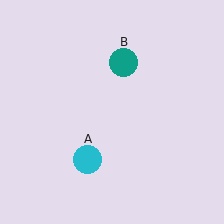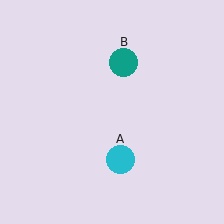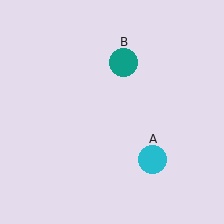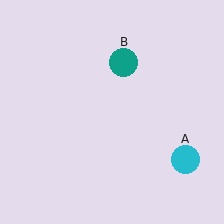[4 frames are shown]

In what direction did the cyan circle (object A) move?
The cyan circle (object A) moved right.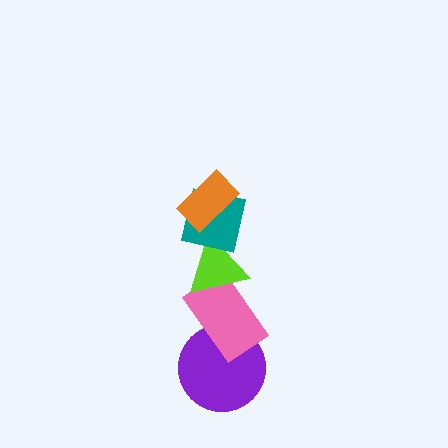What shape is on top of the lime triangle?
The teal square is on top of the lime triangle.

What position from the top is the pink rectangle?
The pink rectangle is 4th from the top.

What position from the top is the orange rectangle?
The orange rectangle is 1st from the top.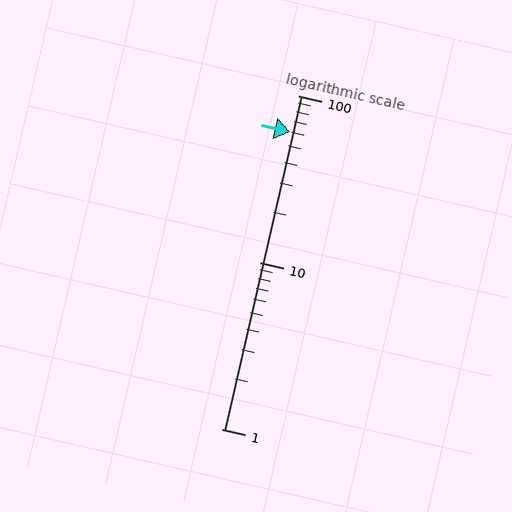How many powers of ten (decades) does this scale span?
The scale spans 2 decades, from 1 to 100.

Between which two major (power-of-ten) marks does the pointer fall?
The pointer is between 10 and 100.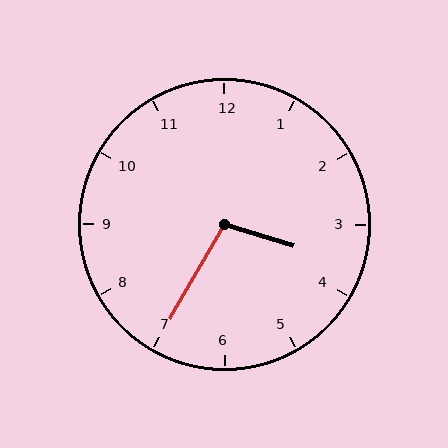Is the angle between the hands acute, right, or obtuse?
It is obtuse.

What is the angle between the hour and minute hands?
Approximately 102 degrees.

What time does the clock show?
3:35.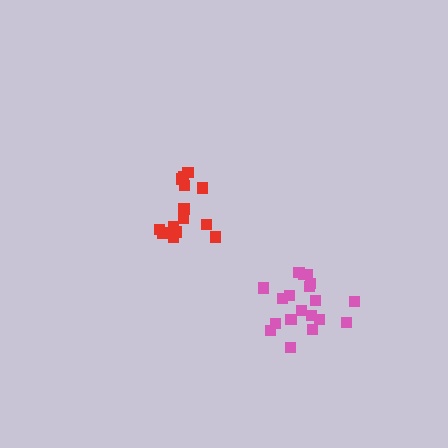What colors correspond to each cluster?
The clusters are colored: pink, red.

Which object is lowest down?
The pink cluster is bottommost.